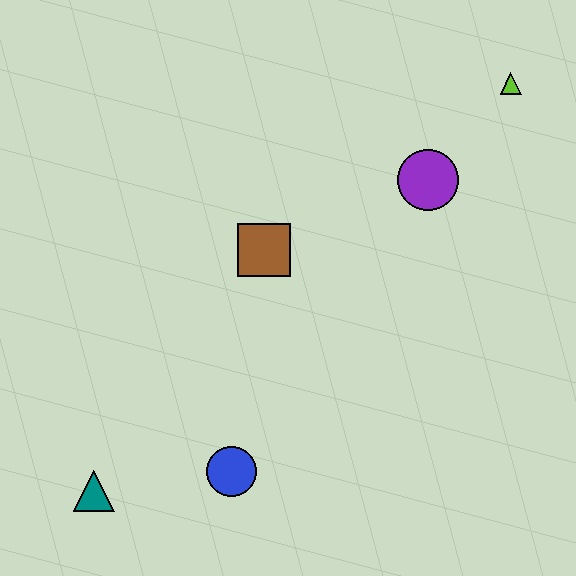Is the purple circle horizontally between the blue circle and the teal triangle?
No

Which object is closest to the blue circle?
The teal triangle is closest to the blue circle.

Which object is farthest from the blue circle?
The lime triangle is farthest from the blue circle.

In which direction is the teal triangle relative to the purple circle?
The teal triangle is to the left of the purple circle.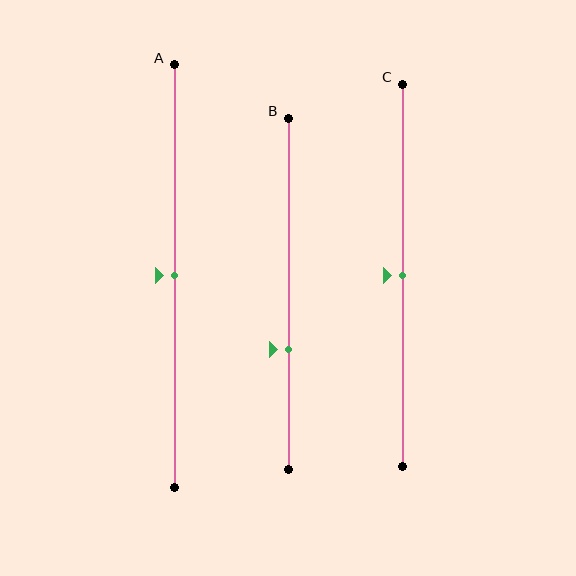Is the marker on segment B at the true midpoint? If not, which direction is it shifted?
No, the marker on segment B is shifted downward by about 16% of the segment length.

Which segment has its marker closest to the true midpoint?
Segment A has its marker closest to the true midpoint.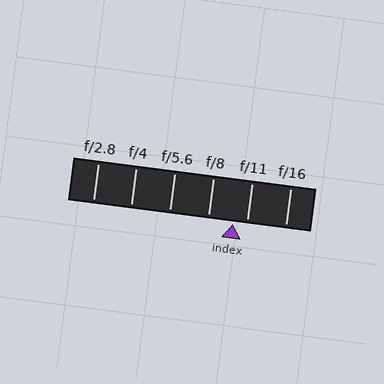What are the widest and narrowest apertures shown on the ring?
The widest aperture shown is f/2.8 and the narrowest is f/16.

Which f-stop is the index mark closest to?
The index mark is closest to f/11.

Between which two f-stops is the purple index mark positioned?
The index mark is between f/8 and f/11.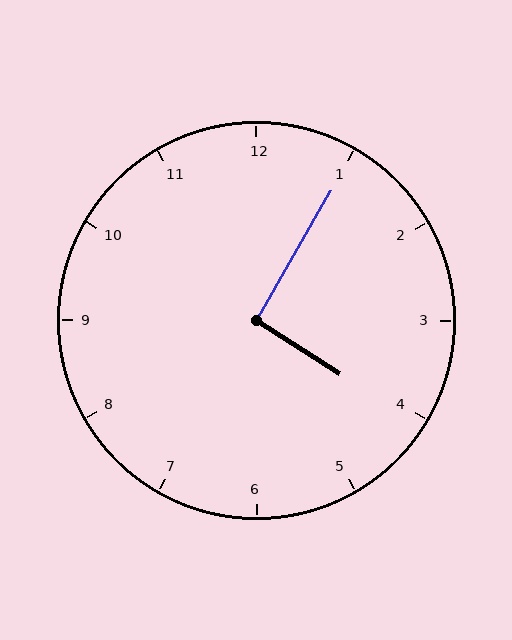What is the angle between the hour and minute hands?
Approximately 92 degrees.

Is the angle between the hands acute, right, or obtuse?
It is right.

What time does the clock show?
4:05.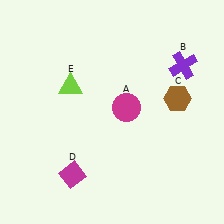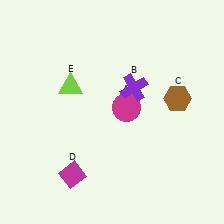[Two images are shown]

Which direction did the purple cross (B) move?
The purple cross (B) moved left.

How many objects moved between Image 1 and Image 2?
1 object moved between the two images.